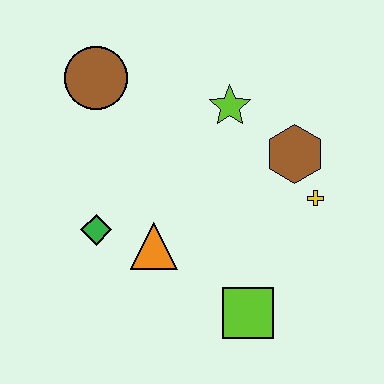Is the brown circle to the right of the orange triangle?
No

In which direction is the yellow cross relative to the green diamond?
The yellow cross is to the right of the green diamond.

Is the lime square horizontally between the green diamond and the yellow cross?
Yes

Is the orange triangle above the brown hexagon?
No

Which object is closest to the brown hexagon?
The yellow cross is closest to the brown hexagon.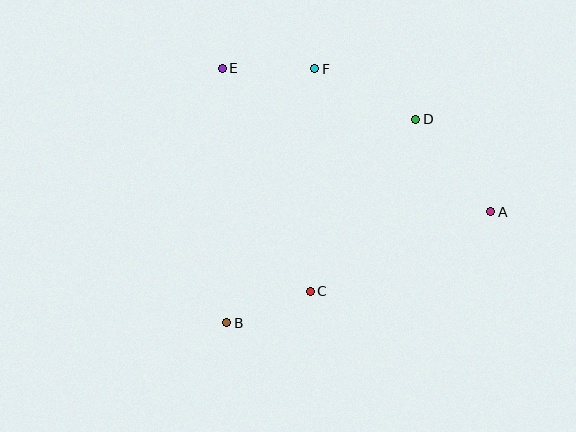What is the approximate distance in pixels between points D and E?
The distance between D and E is approximately 200 pixels.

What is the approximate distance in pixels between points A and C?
The distance between A and C is approximately 197 pixels.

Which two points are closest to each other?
Points B and C are closest to each other.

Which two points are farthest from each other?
Points A and E are farthest from each other.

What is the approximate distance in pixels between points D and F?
The distance between D and F is approximately 113 pixels.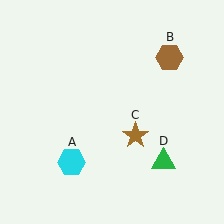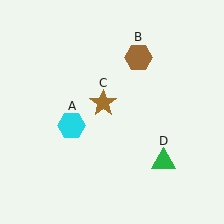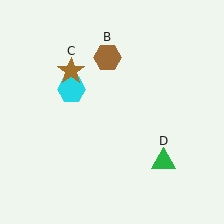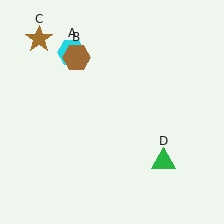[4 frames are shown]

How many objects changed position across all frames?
3 objects changed position: cyan hexagon (object A), brown hexagon (object B), brown star (object C).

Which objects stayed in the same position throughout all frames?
Green triangle (object D) remained stationary.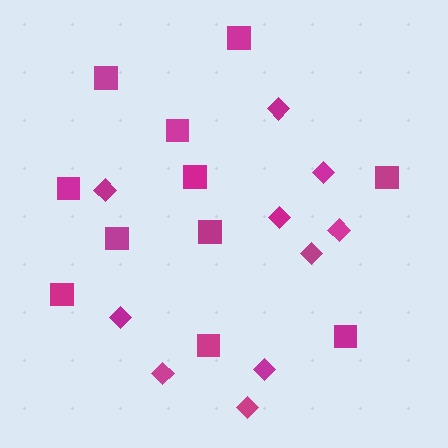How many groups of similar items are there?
There are 2 groups: one group of diamonds (10) and one group of squares (11).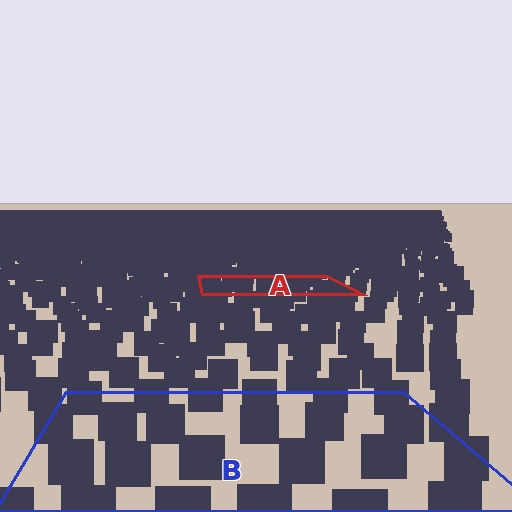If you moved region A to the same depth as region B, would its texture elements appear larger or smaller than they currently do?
They would appear larger. At a closer depth, the same texture elements are projected at a bigger on-screen size.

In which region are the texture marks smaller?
The texture marks are smaller in region A, because it is farther away.